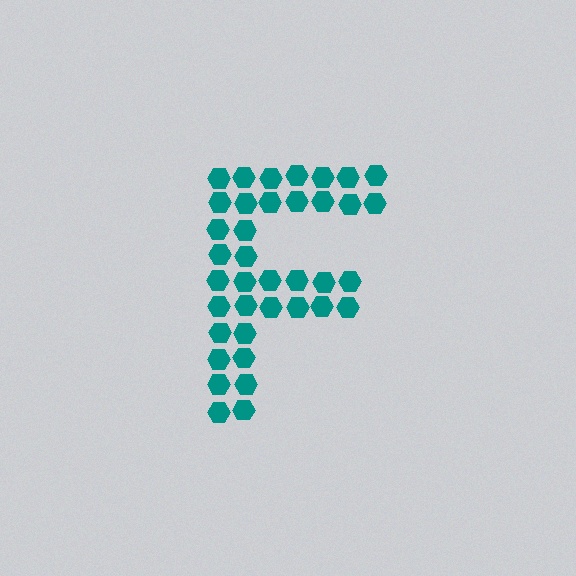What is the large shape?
The large shape is the letter F.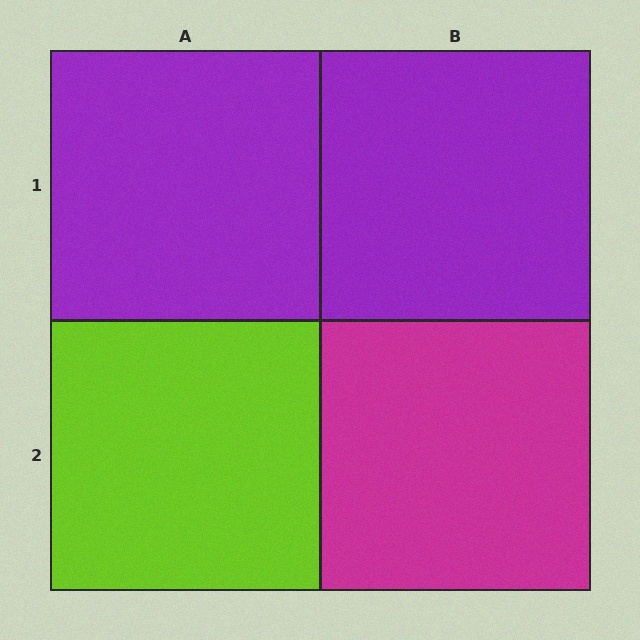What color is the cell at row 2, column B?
Magenta.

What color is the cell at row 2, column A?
Lime.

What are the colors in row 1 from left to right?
Purple, purple.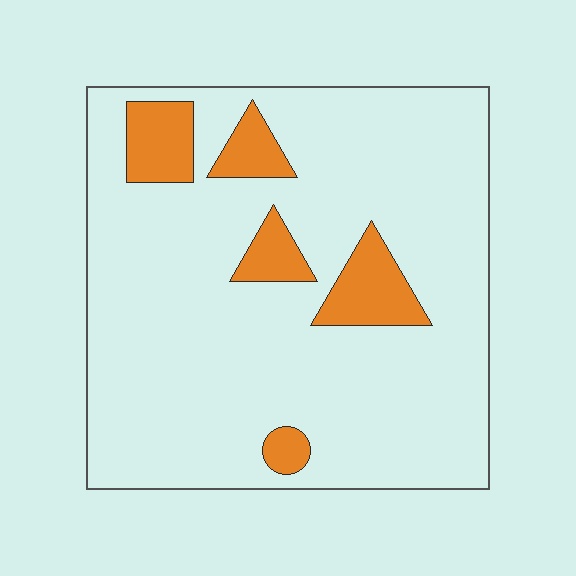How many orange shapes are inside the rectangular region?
5.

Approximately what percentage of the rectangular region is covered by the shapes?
Approximately 15%.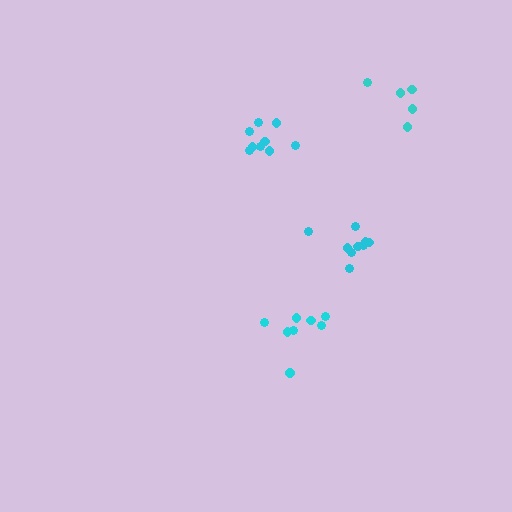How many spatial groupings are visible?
There are 4 spatial groupings.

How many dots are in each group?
Group 1: 9 dots, Group 2: 5 dots, Group 3: 9 dots, Group 4: 8 dots (31 total).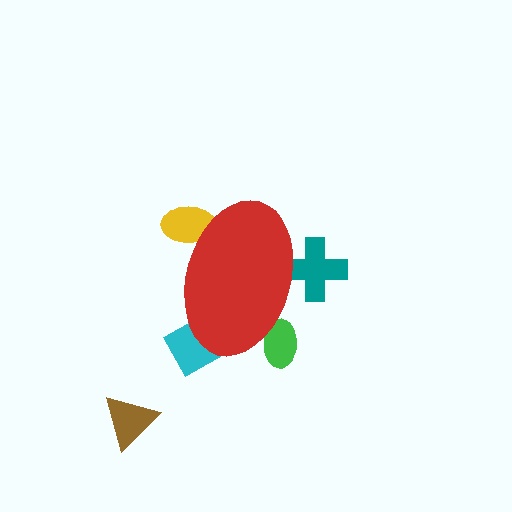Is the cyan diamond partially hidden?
Yes, the cyan diamond is partially hidden behind the red ellipse.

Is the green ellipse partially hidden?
Yes, the green ellipse is partially hidden behind the red ellipse.